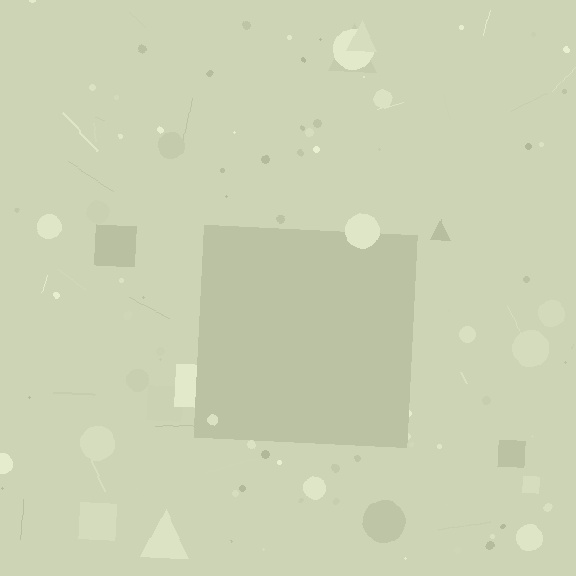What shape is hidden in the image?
A square is hidden in the image.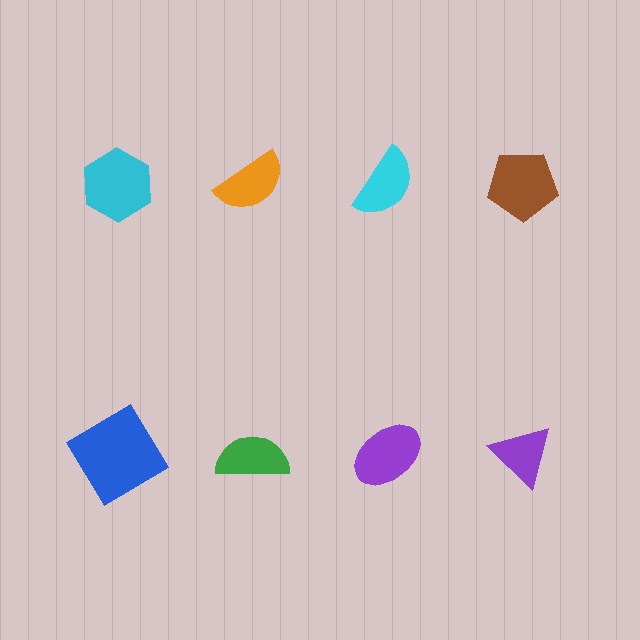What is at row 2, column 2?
A green semicircle.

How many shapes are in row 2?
4 shapes.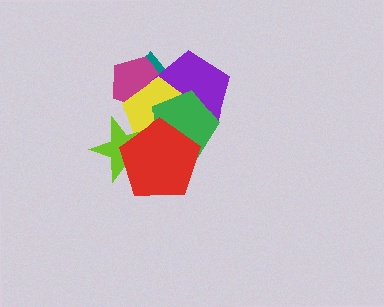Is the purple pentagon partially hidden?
Yes, it is partially covered by another shape.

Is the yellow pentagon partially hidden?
Yes, it is partially covered by another shape.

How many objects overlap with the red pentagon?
4 objects overlap with the red pentagon.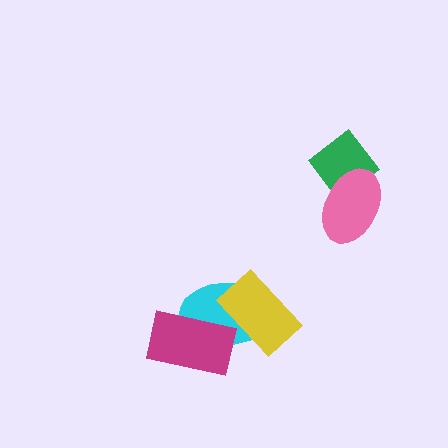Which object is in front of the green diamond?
The pink ellipse is in front of the green diamond.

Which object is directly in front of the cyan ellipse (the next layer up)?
The magenta rectangle is directly in front of the cyan ellipse.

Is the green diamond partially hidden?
Yes, it is partially covered by another shape.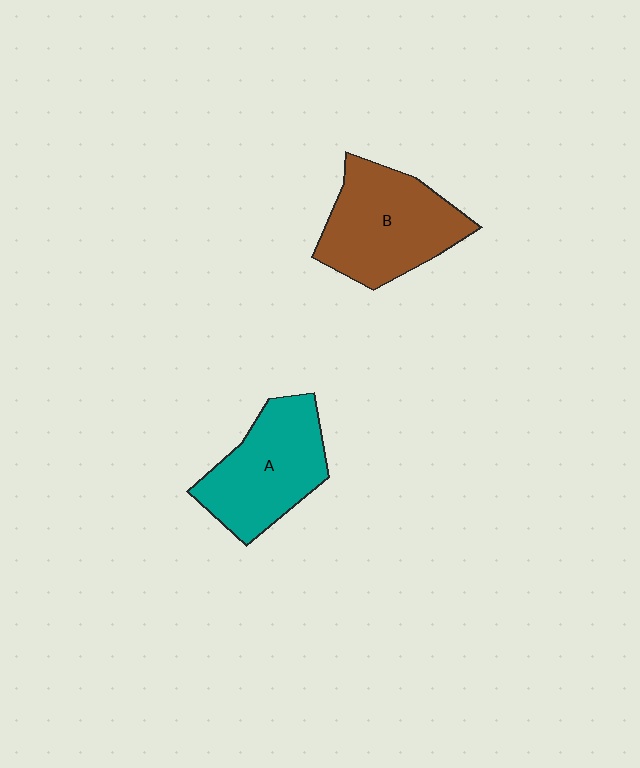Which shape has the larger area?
Shape B (brown).